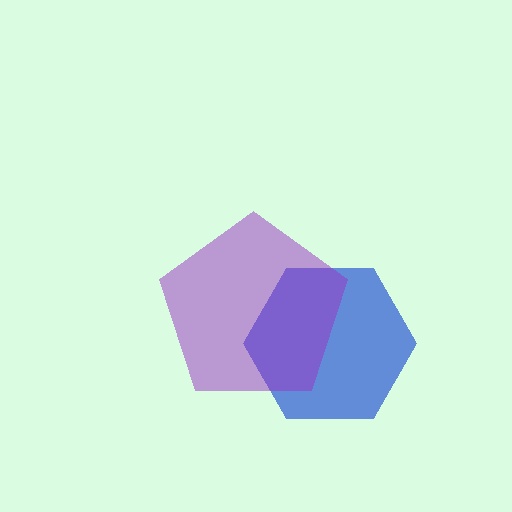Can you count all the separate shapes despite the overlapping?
Yes, there are 2 separate shapes.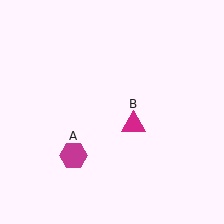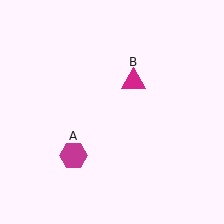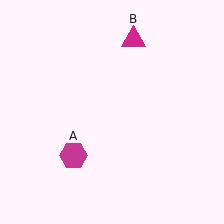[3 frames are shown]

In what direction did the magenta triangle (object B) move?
The magenta triangle (object B) moved up.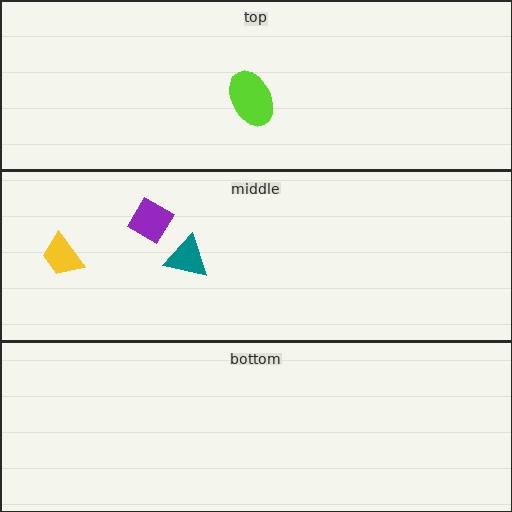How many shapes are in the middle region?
3.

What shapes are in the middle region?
The yellow trapezoid, the purple diamond, the teal triangle.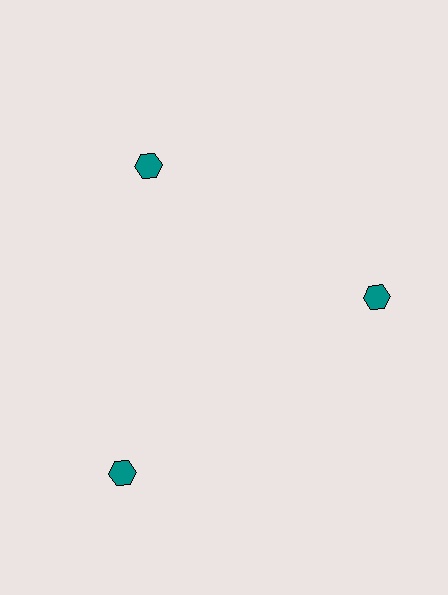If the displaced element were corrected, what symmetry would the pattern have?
It would have 3-fold rotational symmetry — the pattern would map onto itself every 120 degrees.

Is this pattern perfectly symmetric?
No. The 3 teal hexagons are arranged in a ring, but one element near the 7 o'clock position is pushed outward from the center, breaking the 3-fold rotational symmetry.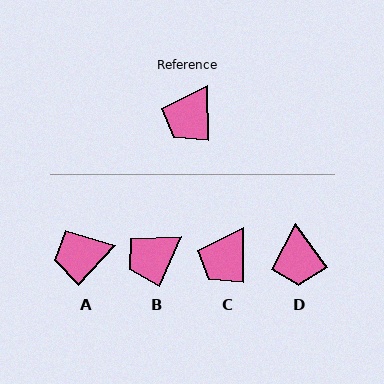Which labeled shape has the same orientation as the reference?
C.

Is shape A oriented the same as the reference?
No, it is off by about 43 degrees.